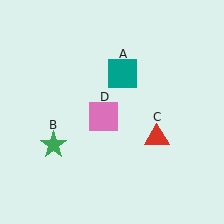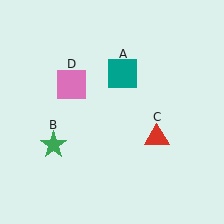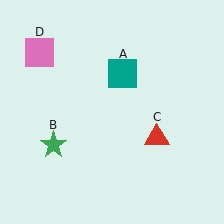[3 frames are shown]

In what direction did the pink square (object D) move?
The pink square (object D) moved up and to the left.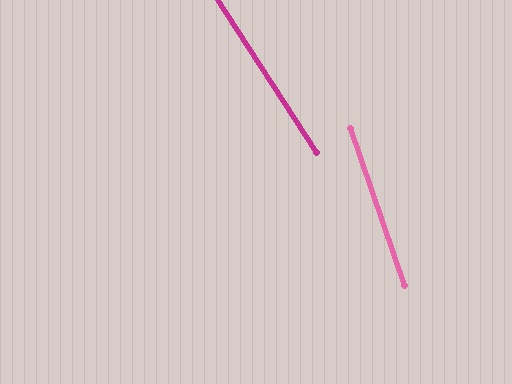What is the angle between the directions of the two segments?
Approximately 14 degrees.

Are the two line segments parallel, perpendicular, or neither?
Neither parallel nor perpendicular — they differ by about 14°.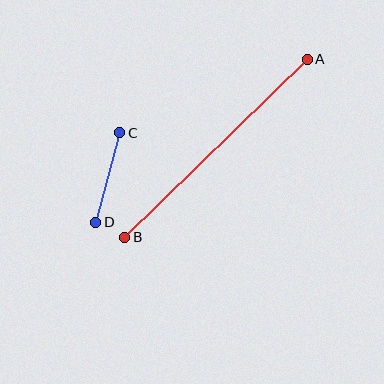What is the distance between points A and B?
The distance is approximately 255 pixels.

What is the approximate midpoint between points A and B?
The midpoint is at approximately (216, 148) pixels.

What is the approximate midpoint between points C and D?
The midpoint is at approximately (108, 178) pixels.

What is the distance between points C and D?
The distance is approximately 93 pixels.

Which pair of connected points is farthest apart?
Points A and B are farthest apart.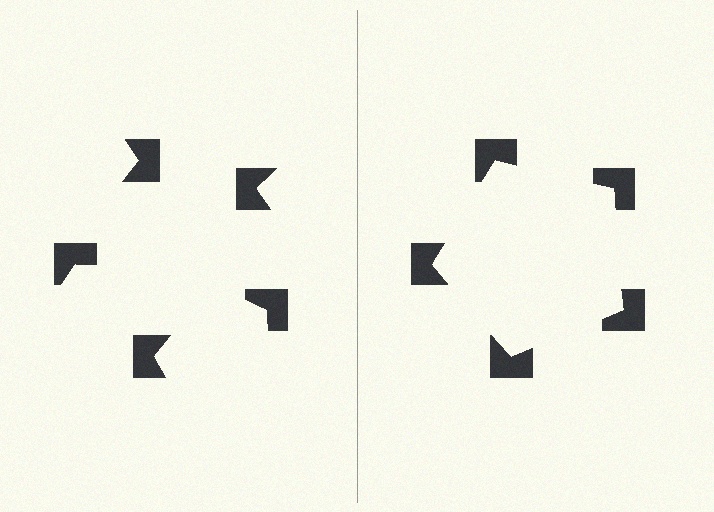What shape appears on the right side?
An illusory pentagon.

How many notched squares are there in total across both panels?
10 — 5 on each side.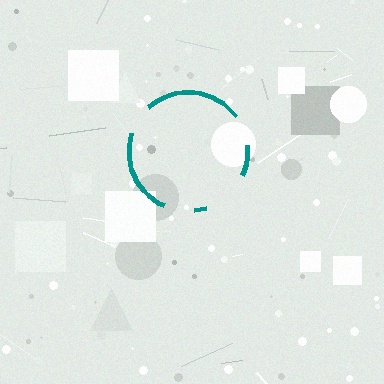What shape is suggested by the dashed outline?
The dashed outline suggests a circle.